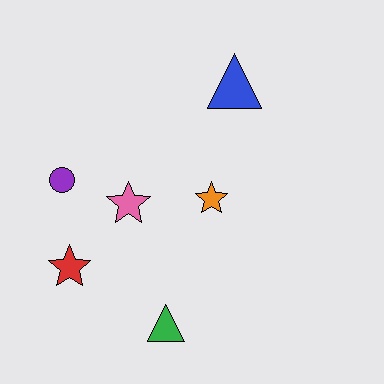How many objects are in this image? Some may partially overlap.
There are 6 objects.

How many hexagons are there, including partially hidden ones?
There are no hexagons.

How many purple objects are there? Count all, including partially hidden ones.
There is 1 purple object.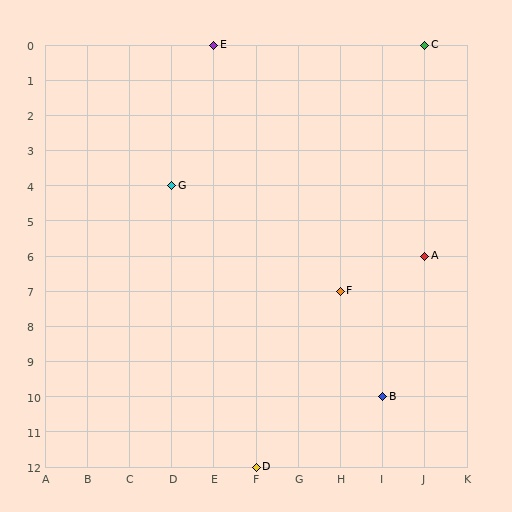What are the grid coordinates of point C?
Point C is at grid coordinates (J, 0).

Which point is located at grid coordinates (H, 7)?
Point F is at (H, 7).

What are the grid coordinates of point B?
Point B is at grid coordinates (I, 10).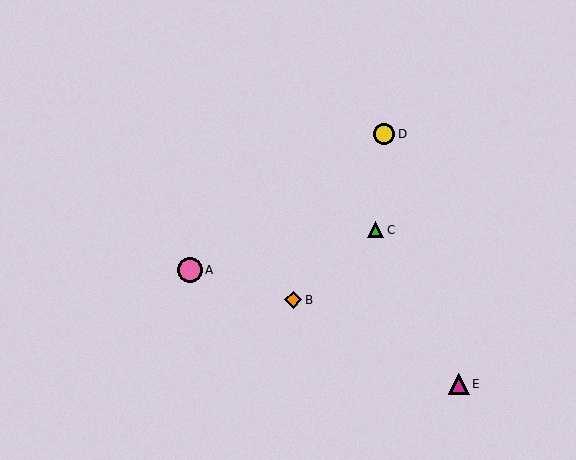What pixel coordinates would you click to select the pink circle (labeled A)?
Click at (190, 270) to select the pink circle A.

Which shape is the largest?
The pink circle (labeled A) is the largest.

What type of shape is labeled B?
Shape B is an orange diamond.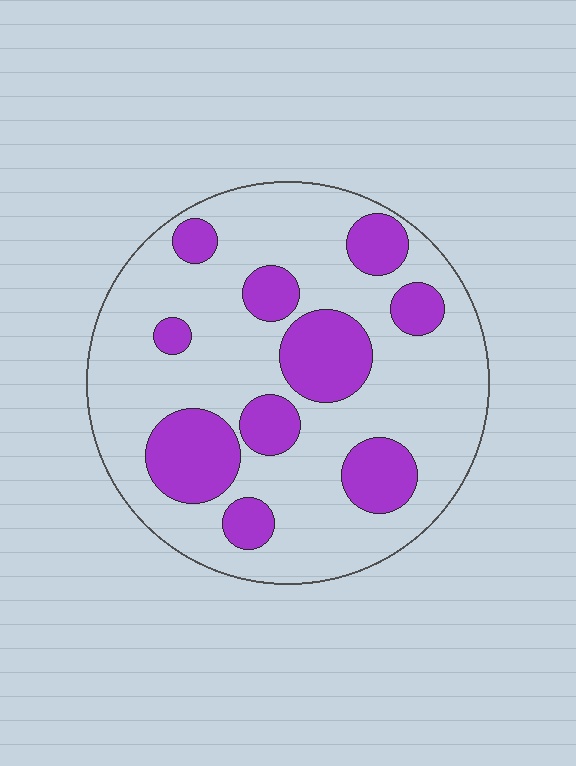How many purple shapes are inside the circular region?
10.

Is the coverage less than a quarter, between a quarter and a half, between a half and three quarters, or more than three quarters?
Between a quarter and a half.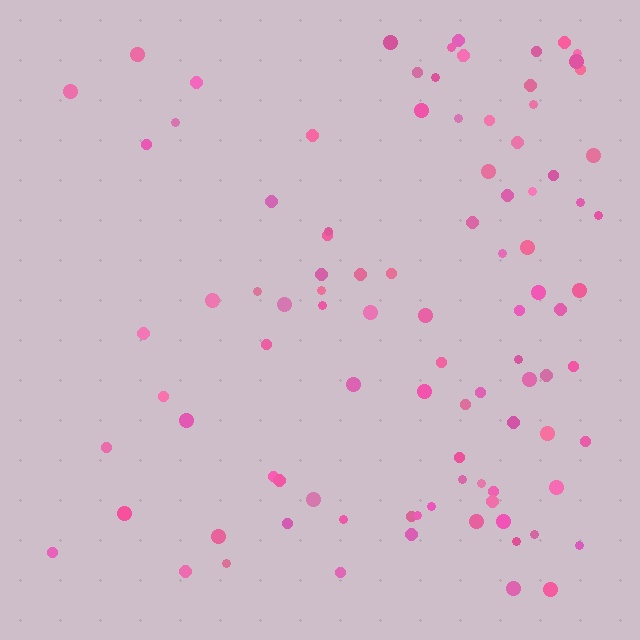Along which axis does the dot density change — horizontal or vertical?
Horizontal.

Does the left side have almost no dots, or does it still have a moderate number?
Still a moderate number, just noticeably fewer than the right.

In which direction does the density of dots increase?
From left to right, with the right side densest.